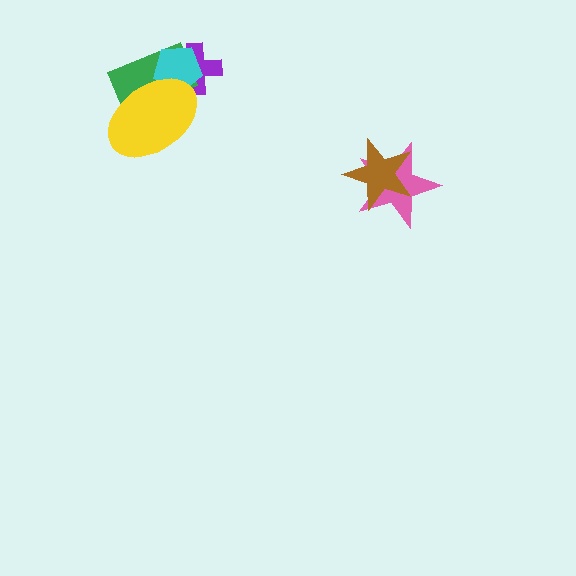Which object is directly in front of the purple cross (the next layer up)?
The green rectangle is directly in front of the purple cross.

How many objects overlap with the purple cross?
3 objects overlap with the purple cross.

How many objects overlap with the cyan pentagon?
3 objects overlap with the cyan pentagon.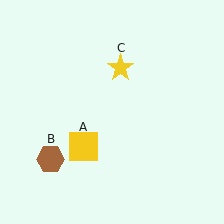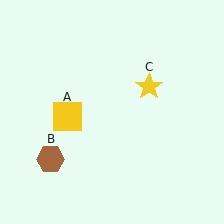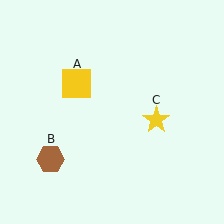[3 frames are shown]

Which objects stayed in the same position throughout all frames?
Brown hexagon (object B) remained stationary.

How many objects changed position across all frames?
2 objects changed position: yellow square (object A), yellow star (object C).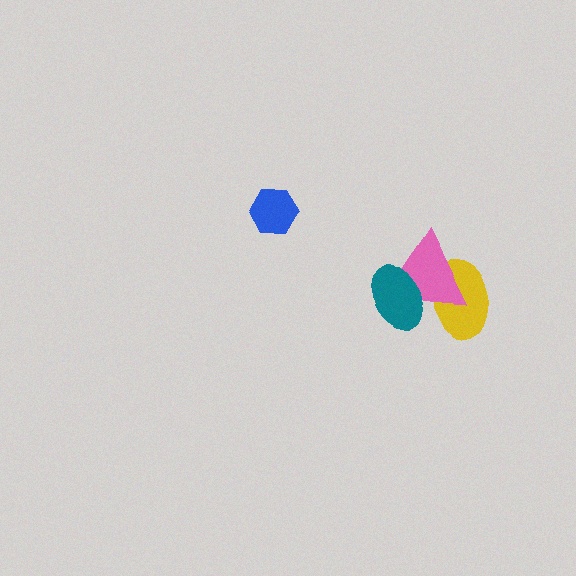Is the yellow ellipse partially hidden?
Yes, it is partially covered by another shape.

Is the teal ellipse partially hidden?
No, no other shape covers it.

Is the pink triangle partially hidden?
Yes, it is partially covered by another shape.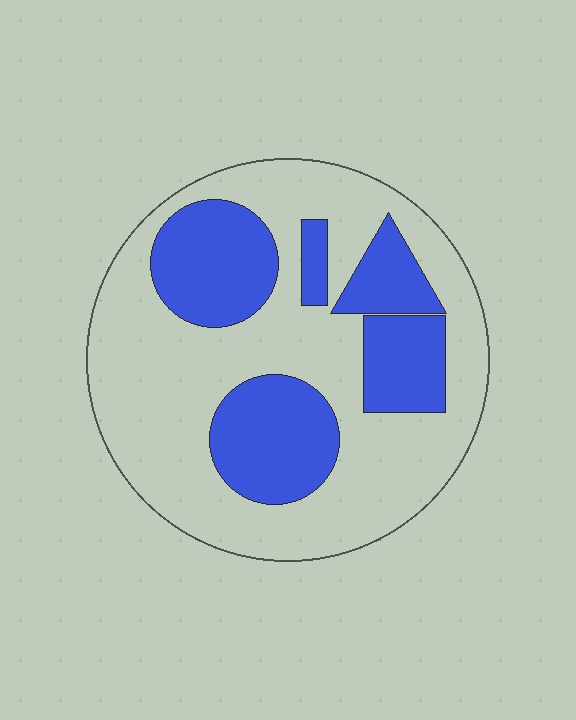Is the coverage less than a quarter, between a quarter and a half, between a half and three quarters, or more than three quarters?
Between a quarter and a half.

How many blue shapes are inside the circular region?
5.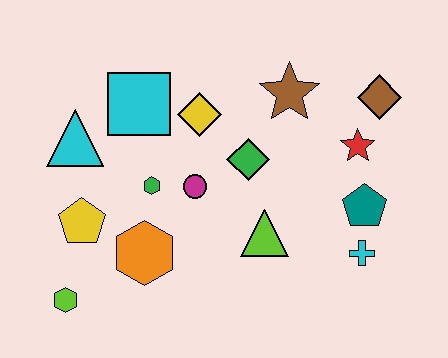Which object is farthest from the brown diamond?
The lime hexagon is farthest from the brown diamond.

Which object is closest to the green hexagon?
The magenta circle is closest to the green hexagon.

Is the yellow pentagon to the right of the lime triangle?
No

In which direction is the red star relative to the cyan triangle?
The red star is to the right of the cyan triangle.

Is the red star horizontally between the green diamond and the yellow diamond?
No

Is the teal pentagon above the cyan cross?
Yes